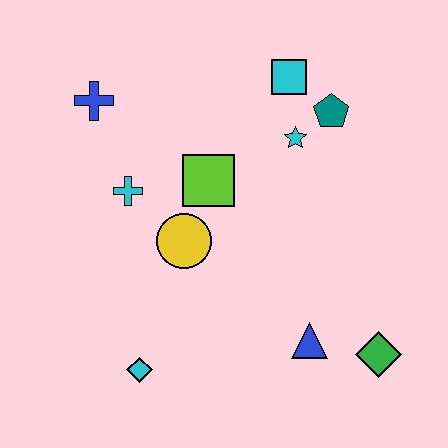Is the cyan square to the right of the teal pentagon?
No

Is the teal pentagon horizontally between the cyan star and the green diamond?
Yes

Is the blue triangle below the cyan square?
Yes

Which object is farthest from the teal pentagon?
The cyan diamond is farthest from the teal pentagon.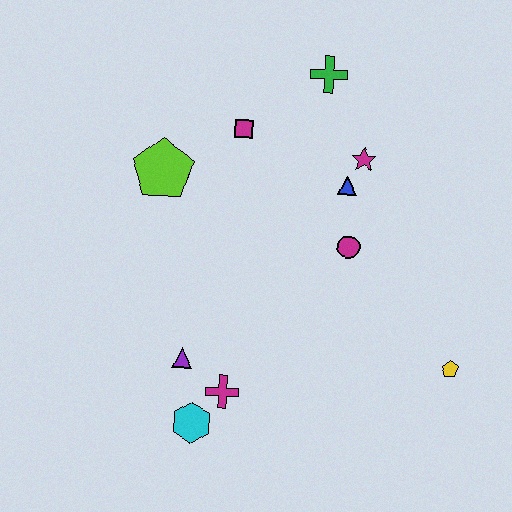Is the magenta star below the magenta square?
Yes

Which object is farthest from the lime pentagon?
The yellow pentagon is farthest from the lime pentagon.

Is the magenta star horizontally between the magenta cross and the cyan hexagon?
No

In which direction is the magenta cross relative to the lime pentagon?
The magenta cross is below the lime pentagon.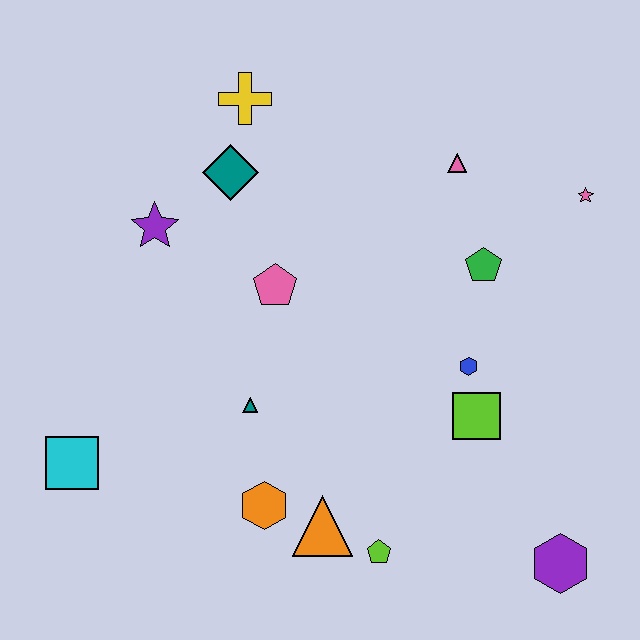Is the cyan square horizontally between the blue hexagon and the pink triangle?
No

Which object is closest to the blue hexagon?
The lime square is closest to the blue hexagon.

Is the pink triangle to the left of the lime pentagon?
No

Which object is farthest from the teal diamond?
The purple hexagon is farthest from the teal diamond.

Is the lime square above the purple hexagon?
Yes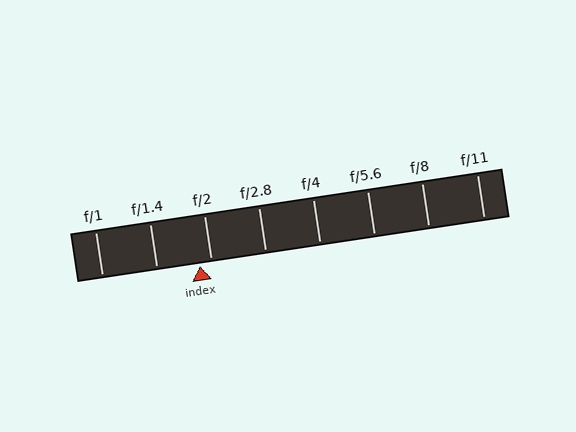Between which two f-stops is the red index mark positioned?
The index mark is between f/1.4 and f/2.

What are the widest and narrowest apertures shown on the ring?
The widest aperture shown is f/1 and the narrowest is f/11.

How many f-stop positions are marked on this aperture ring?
There are 8 f-stop positions marked.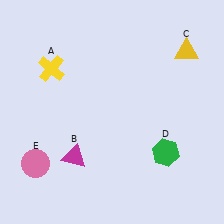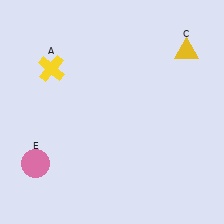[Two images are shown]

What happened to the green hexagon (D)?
The green hexagon (D) was removed in Image 2. It was in the bottom-right area of Image 1.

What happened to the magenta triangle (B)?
The magenta triangle (B) was removed in Image 2. It was in the bottom-left area of Image 1.